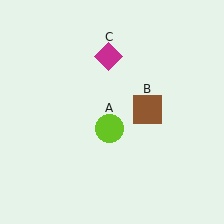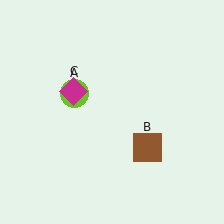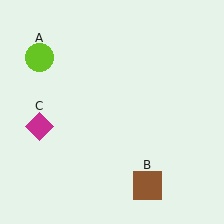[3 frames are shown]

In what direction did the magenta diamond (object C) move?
The magenta diamond (object C) moved down and to the left.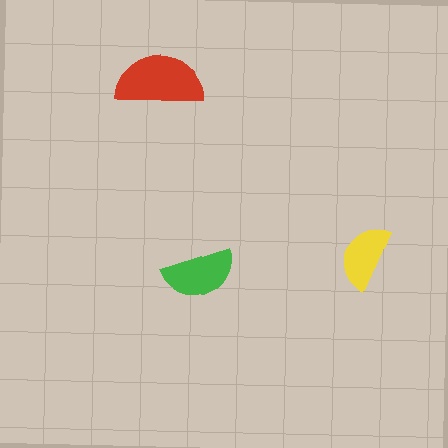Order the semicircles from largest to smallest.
the red one, the green one, the yellow one.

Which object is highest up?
The red semicircle is topmost.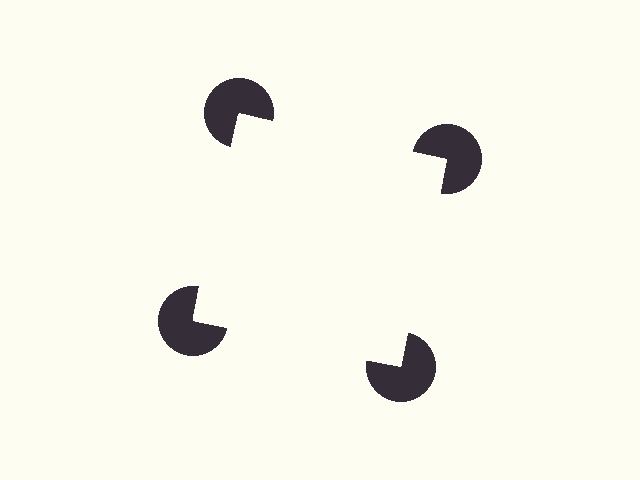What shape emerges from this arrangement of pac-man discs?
An illusory square — its edges are inferred from the aligned wedge cuts in the pac-man discs, not physically drawn.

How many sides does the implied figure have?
4 sides.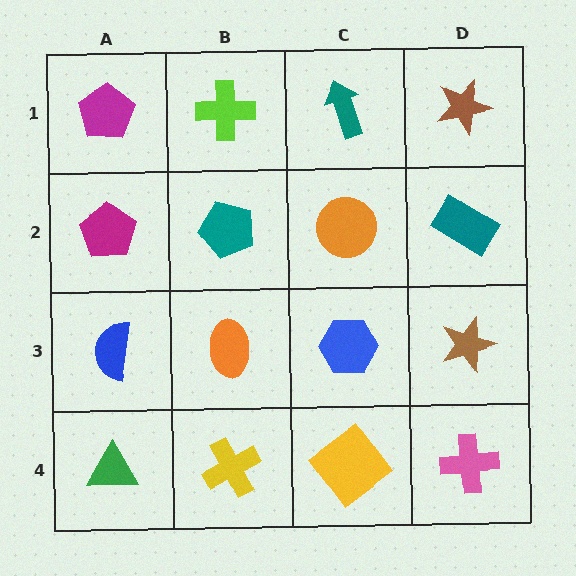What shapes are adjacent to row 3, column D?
A teal rectangle (row 2, column D), a pink cross (row 4, column D), a blue hexagon (row 3, column C).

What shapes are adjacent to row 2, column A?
A magenta pentagon (row 1, column A), a blue semicircle (row 3, column A), a teal pentagon (row 2, column B).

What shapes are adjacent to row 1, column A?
A magenta pentagon (row 2, column A), a lime cross (row 1, column B).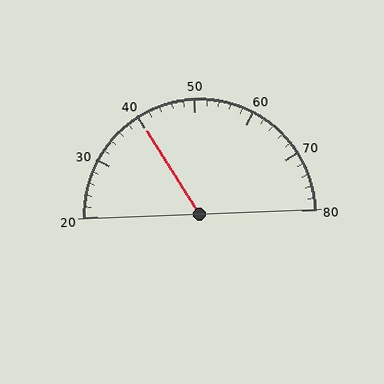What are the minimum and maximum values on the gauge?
The gauge ranges from 20 to 80.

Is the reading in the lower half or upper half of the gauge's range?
The reading is in the lower half of the range (20 to 80).